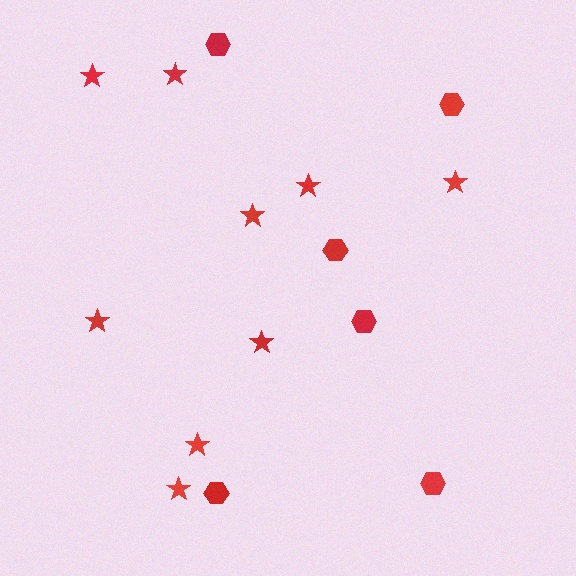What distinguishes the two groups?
There are 2 groups: one group of stars (9) and one group of hexagons (6).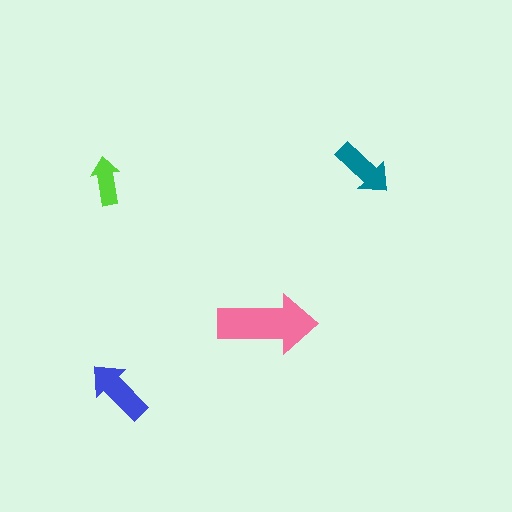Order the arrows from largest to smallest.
the pink one, the blue one, the teal one, the lime one.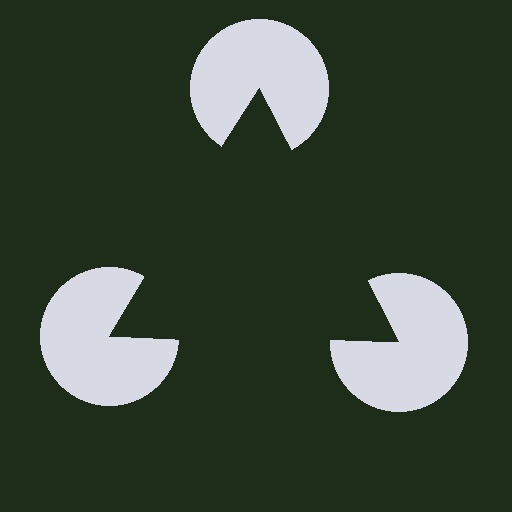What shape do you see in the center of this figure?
An illusory triangle — its edges are inferred from the aligned wedge cuts in the pac-man discs, not physically drawn.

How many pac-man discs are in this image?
There are 3 — one at each vertex of the illusory triangle.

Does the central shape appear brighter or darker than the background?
It typically appears slightly darker than the background, even though no actual brightness change is drawn.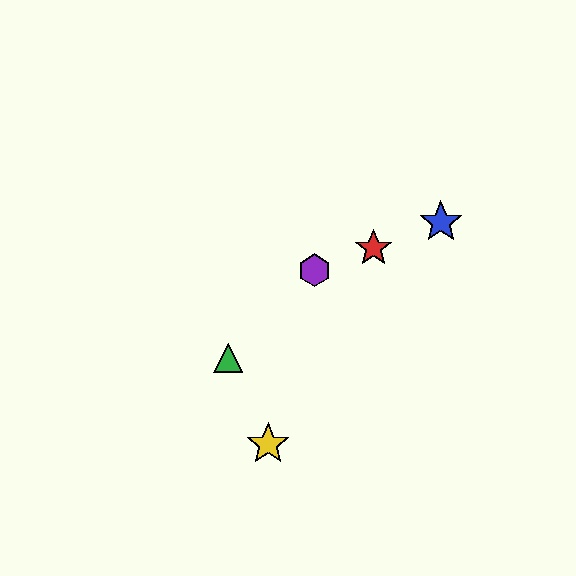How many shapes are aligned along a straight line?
3 shapes (the red star, the blue star, the purple hexagon) are aligned along a straight line.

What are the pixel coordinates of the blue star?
The blue star is at (441, 222).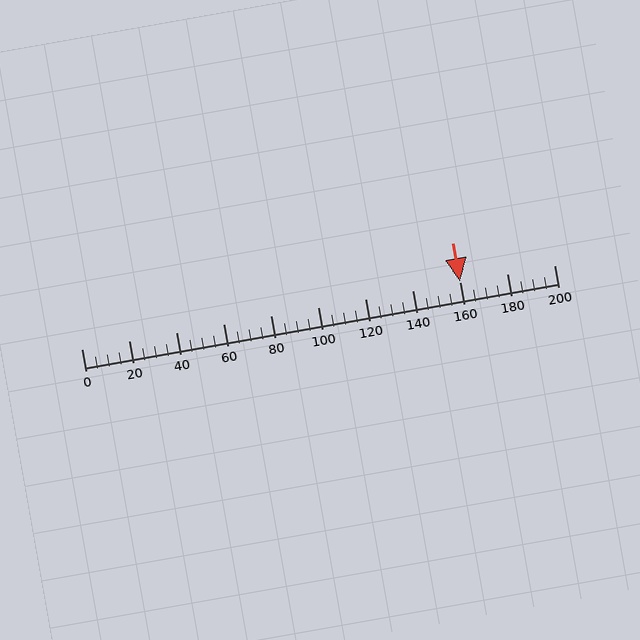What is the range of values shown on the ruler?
The ruler shows values from 0 to 200.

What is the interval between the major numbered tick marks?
The major tick marks are spaced 20 units apart.